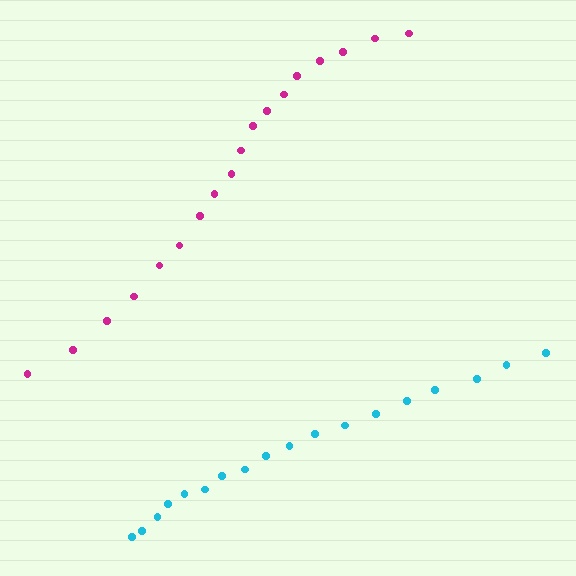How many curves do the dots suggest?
There are 2 distinct paths.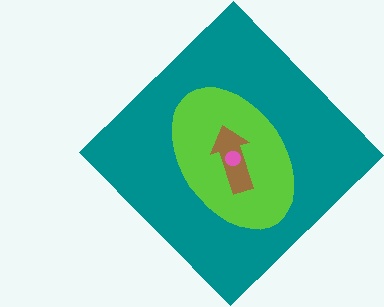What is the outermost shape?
The teal diamond.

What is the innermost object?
The pink circle.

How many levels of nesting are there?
4.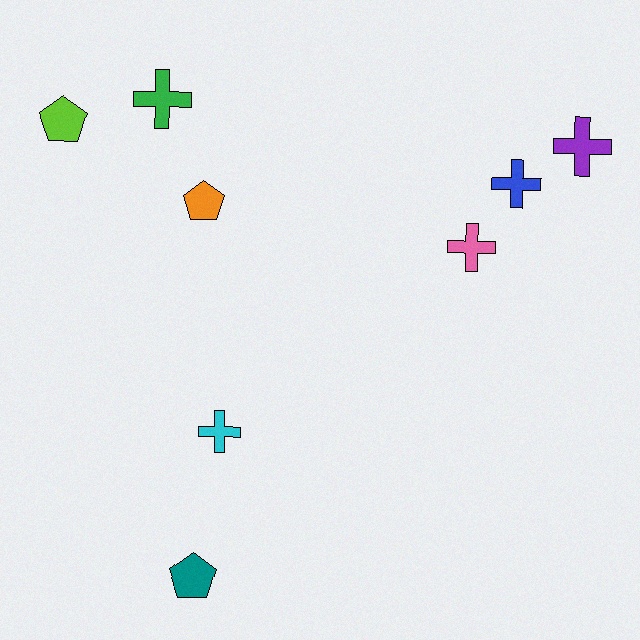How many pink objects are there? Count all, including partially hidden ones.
There is 1 pink object.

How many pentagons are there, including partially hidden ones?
There are 3 pentagons.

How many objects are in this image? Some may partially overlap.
There are 8 objects.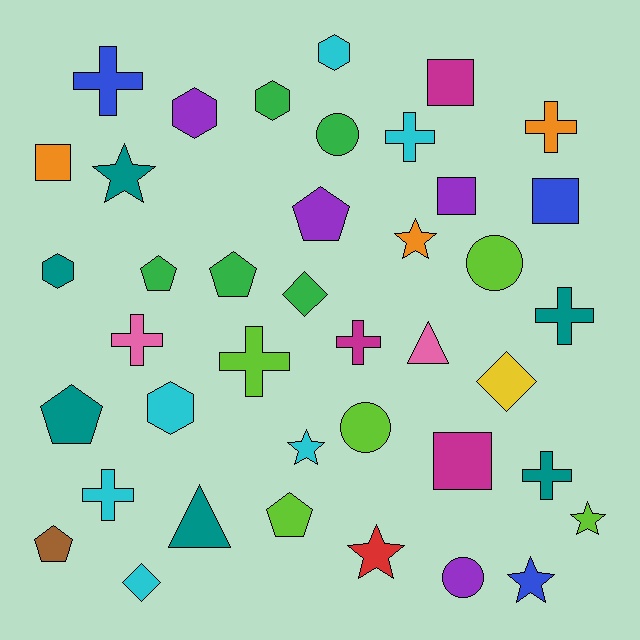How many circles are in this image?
There are 4 circles.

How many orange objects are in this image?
There are 3 orange objects.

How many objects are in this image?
There are 40 objects.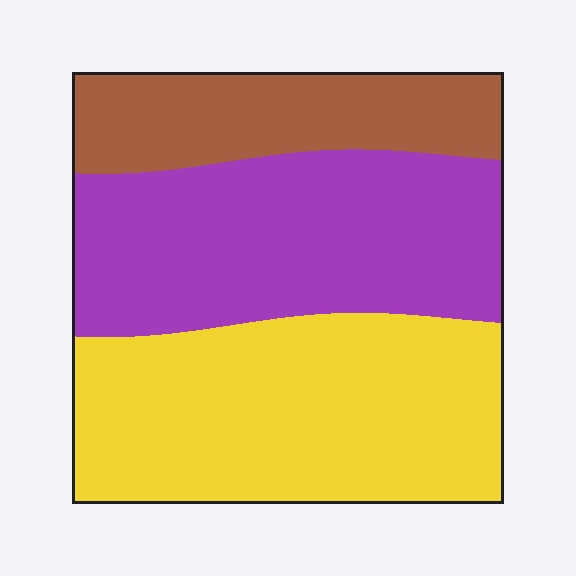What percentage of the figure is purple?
Purple takes up about three eighths (3/8) of the figure.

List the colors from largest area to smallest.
From largest to smallest: yellow, purple, brown.